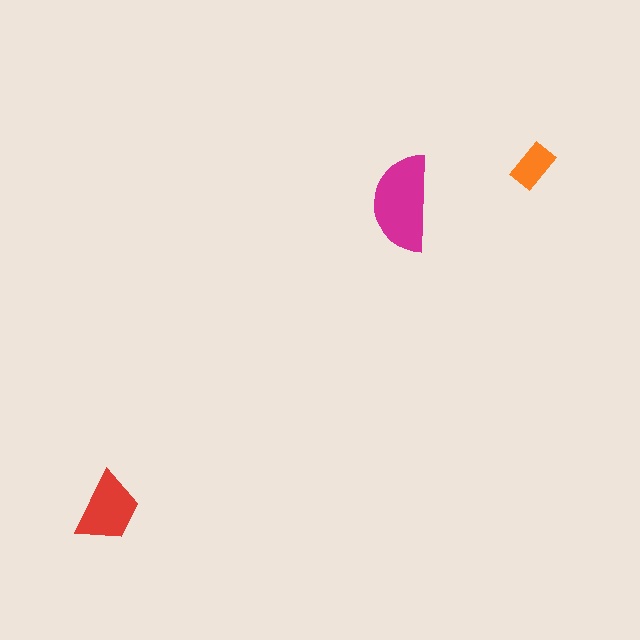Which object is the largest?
The magenta semicircle.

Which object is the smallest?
The orange rectangle.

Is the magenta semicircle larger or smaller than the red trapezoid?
Larger.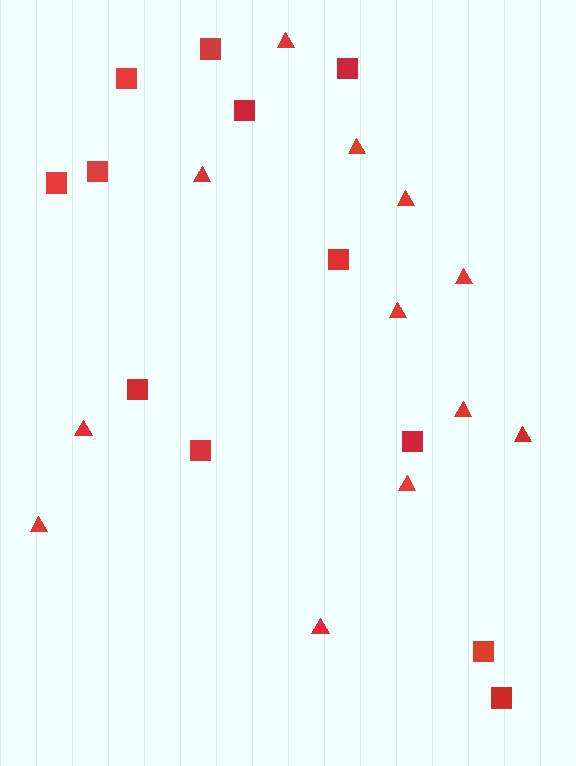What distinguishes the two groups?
There are 2 groups: one group of triangles (12) and one group of squares (12).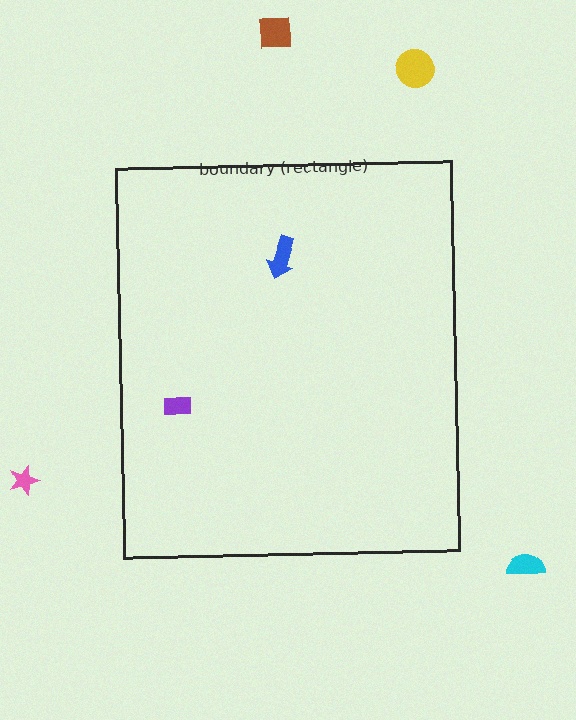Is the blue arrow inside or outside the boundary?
Inside.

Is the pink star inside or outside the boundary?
Outside.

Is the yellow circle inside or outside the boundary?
Outside.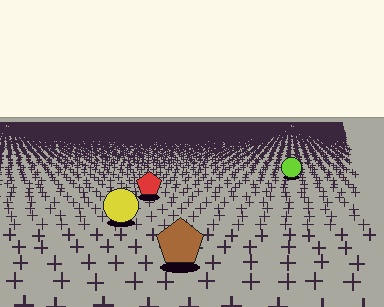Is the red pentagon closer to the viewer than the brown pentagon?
No. The brown pentagon is closer — you can tell from the texture gradient: the ground texture is coarser near it.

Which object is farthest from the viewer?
The lime circle is farthest from the viewer. It appears smaller and the ground texture around it is denser.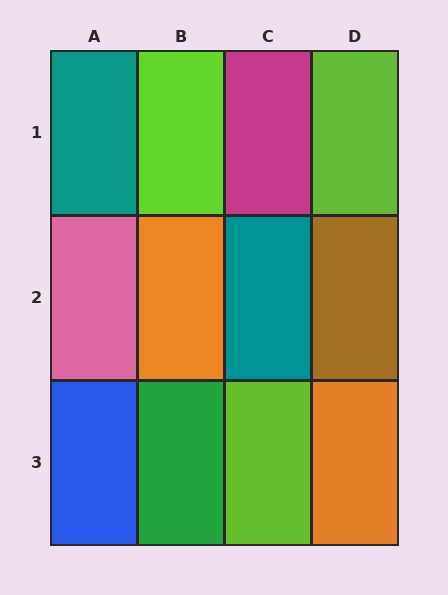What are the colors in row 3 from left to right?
Blue, green, lime, orange.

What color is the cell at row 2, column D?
Brown.